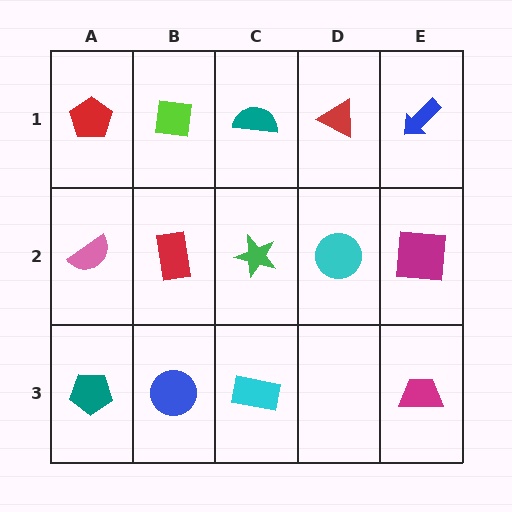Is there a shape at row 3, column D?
No, that cell is empty.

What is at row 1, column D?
A red triangle.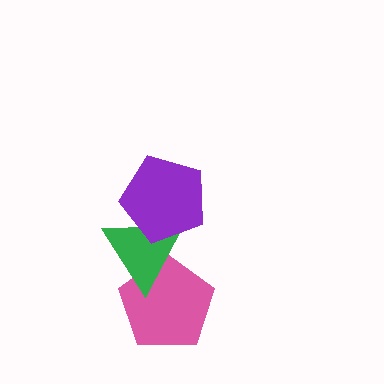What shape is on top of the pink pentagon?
The green triangle is on top of the pink pentagon.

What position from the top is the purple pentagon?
The purple pentagon is 1st from the top.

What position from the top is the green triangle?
The green triangle is 2nd from the top.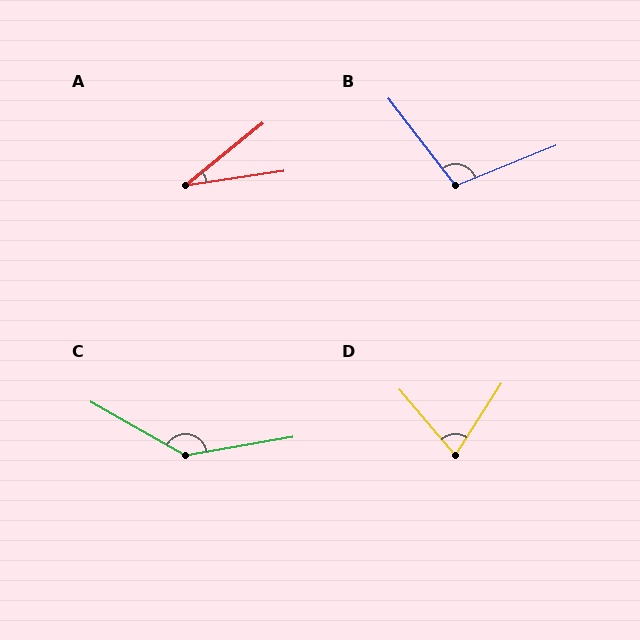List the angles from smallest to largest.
A (31°), D (73°), B (106°), C (141°).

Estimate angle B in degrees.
Approximately 106 degrees.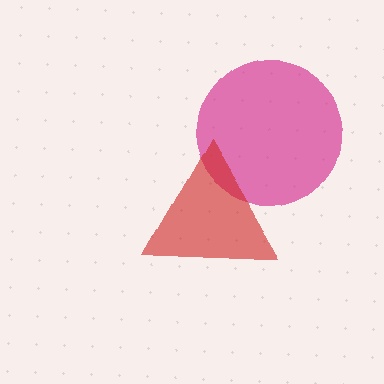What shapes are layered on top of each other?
The layered shapes are: a magenta circle, a red triangle.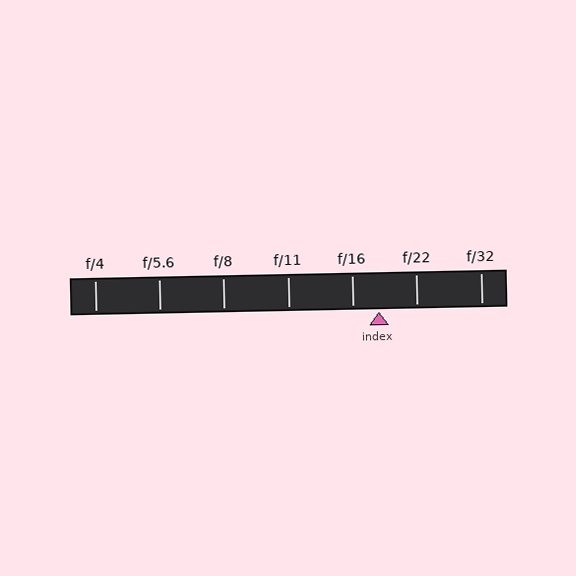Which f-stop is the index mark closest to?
The index mark is closest to f/16.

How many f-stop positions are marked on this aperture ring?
There are 7 f-stop positions marked.